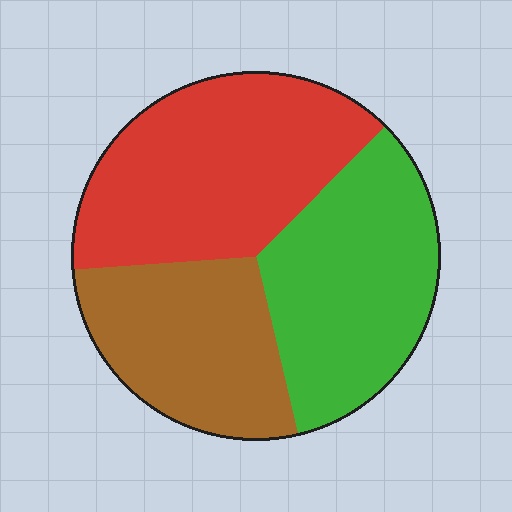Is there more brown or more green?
Green.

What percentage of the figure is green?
Green covers 34% of the figure.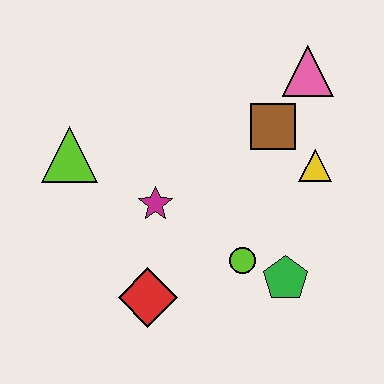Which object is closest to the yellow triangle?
The brown square is closest to the yellow triangle.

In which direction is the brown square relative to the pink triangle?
The brown square is below the pink triangle.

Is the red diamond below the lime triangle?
Yes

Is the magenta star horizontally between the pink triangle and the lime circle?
No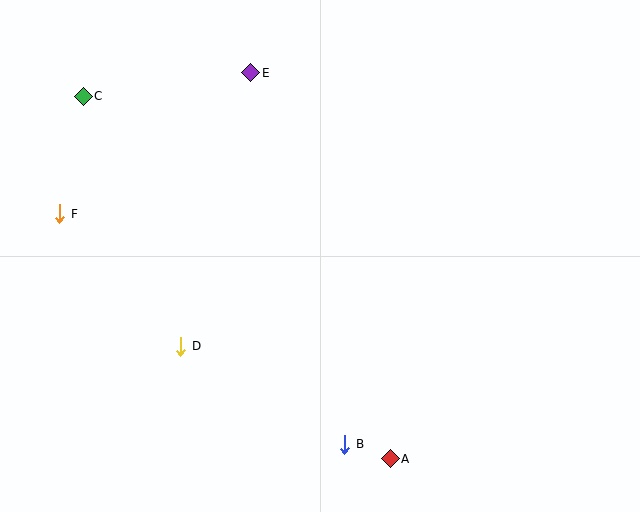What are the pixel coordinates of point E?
Point E is at (251, 73).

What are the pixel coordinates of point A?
Point A is at (390, 459).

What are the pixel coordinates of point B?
Point B is at (345, 444).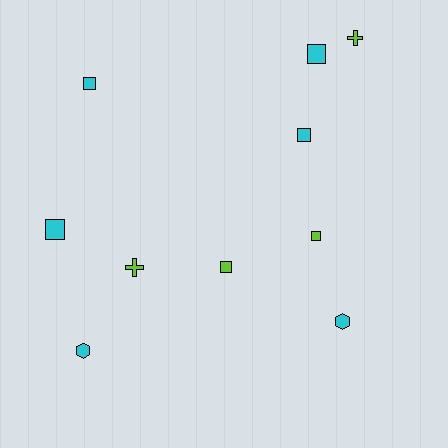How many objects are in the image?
There are 10 objects.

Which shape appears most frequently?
Square, with 6 objects.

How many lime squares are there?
There are 2 lime squares.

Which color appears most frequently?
Cyan, with 6 objects.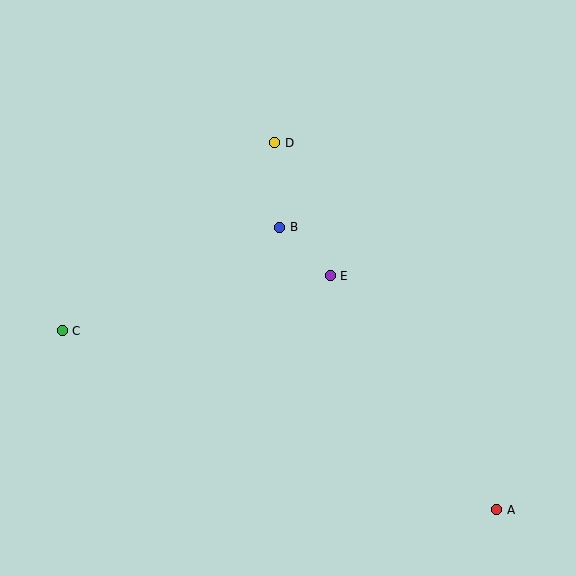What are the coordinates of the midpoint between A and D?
The midpoint between A and D is at (386, 326).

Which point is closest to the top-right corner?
Point D is closest to the top-right corner.